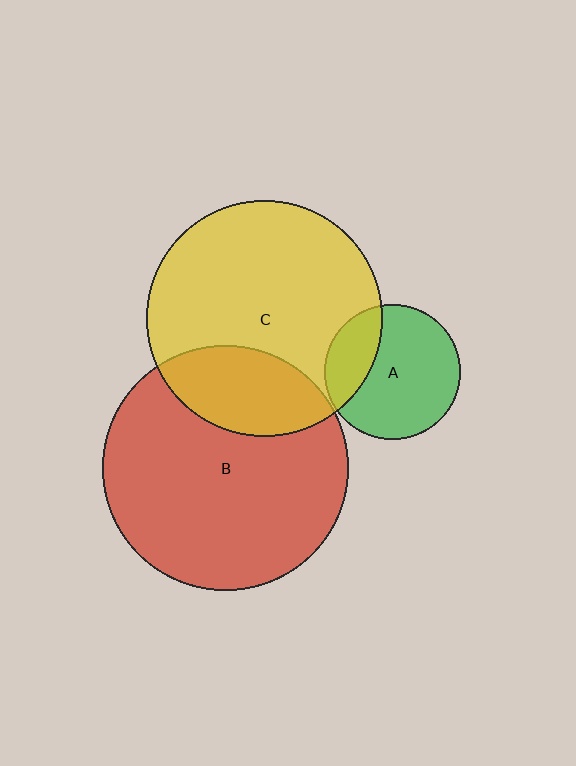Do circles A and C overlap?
Yes.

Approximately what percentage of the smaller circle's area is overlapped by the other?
Approximately 25%.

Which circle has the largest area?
Circle B (red).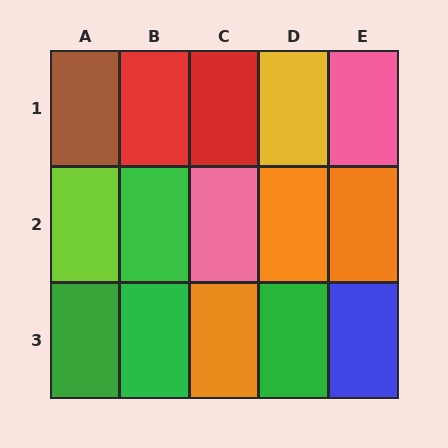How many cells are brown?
1 cell is brown.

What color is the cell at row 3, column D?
Green.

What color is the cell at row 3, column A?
Green.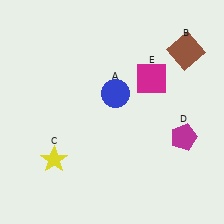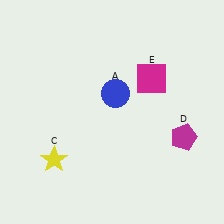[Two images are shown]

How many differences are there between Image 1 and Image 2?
There is 1 difference between the two images.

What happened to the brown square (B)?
The brown square (B) was removed in Image 2. It was in the top-right area of Image 1.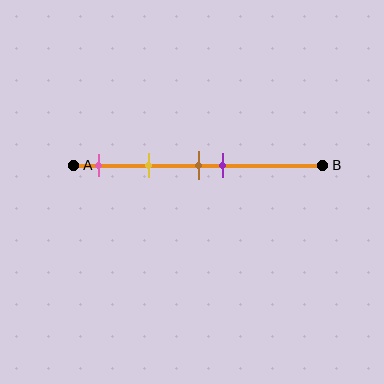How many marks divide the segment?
There are 4 marks dividing the segment.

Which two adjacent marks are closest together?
The brown and purple marks are the closest adjacent pair.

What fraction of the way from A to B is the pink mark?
The pink mark is approximately 10% (0.1) of the way from A to B.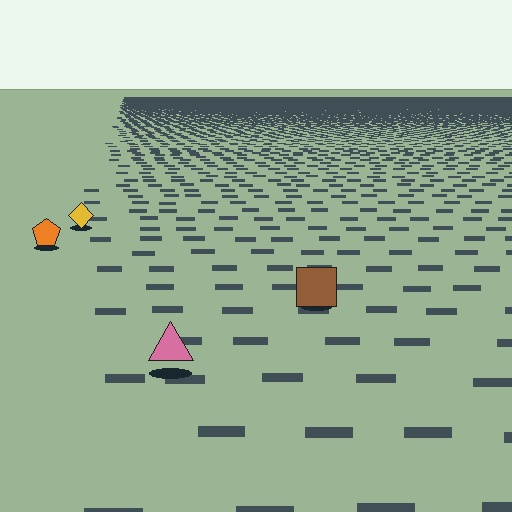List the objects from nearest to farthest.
From nearest to farthest: the pink triangle, the brown square, the orange pentagon, the yellow diamond.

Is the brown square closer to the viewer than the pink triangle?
No. The pink triangle is closer — you can tell from the texture gradient: the ground texture is coarser near it.